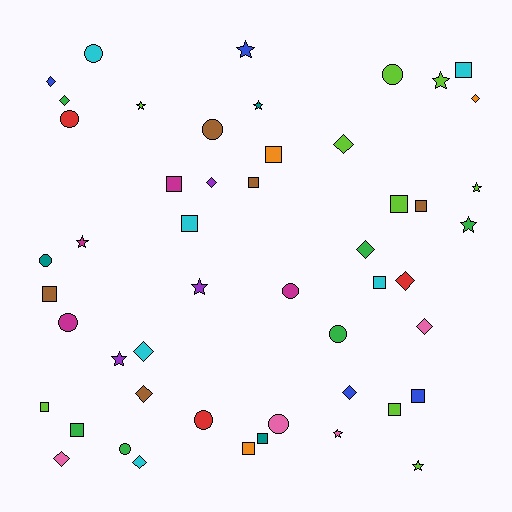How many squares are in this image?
There are 15 squares.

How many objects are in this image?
There are 50 objects.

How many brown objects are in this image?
There are 5 brown objects.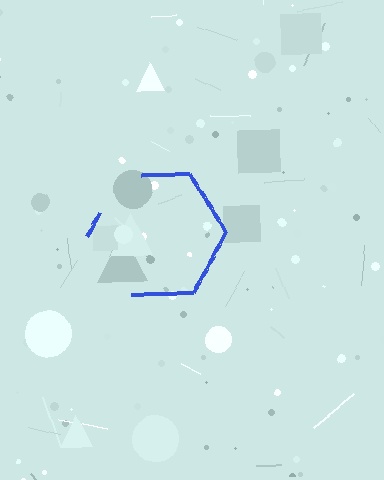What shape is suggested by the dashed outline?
The dashed outline suggests a hexagon.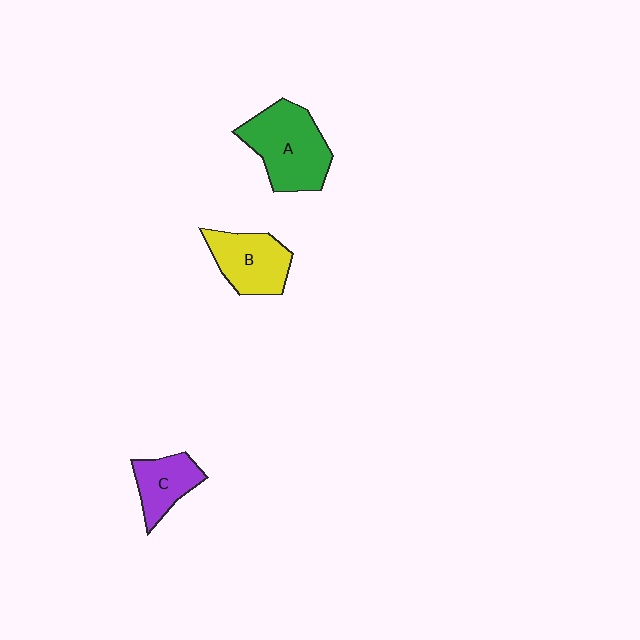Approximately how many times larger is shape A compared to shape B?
Approximately 1.4 times.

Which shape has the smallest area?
Shape C (purple).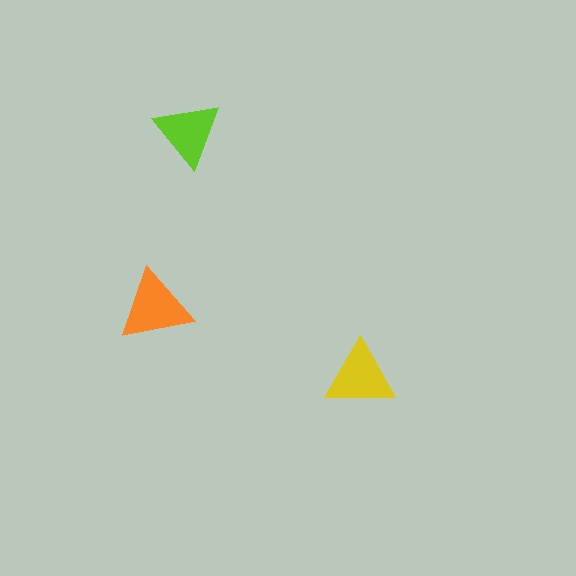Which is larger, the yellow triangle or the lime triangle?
The yellow one.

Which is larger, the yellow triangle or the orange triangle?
The orange one.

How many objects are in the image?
There are 3 objects in the image.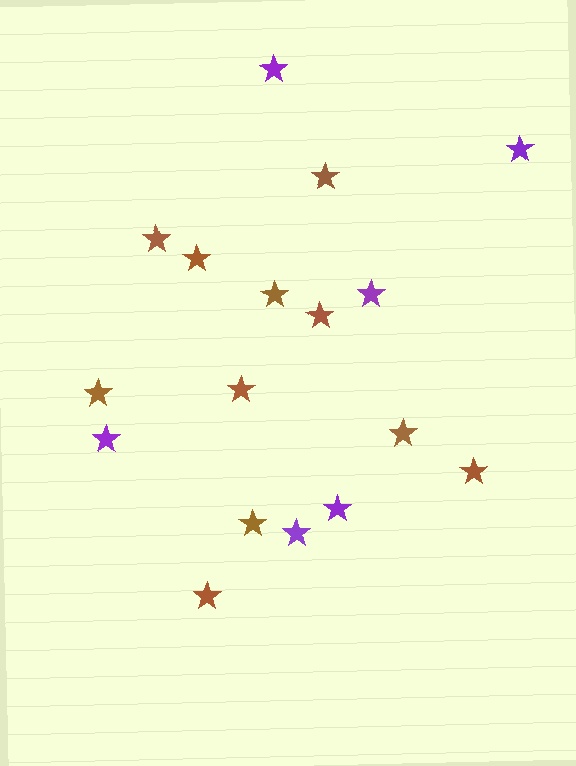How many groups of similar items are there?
There are 2 groups: one group of brown stars (11) and one group of purple stars (6).